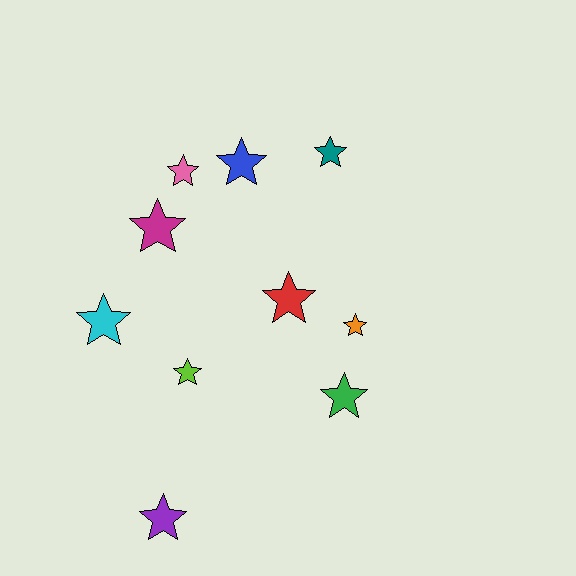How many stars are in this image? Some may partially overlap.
There are 10 stars.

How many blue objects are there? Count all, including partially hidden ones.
There is 1 blue object.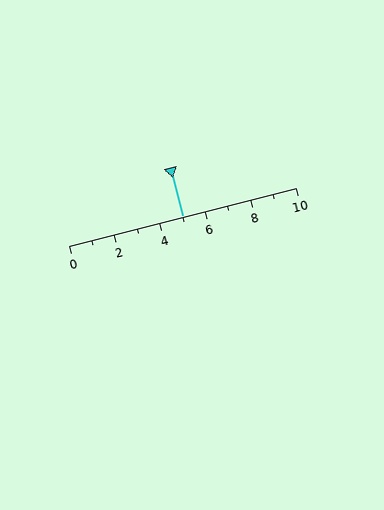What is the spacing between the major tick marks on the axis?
The major ticks are spaced 2 apart.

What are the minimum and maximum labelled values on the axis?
The axis runs from 0 to 10.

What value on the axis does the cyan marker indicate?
The marker indicates approximately 5.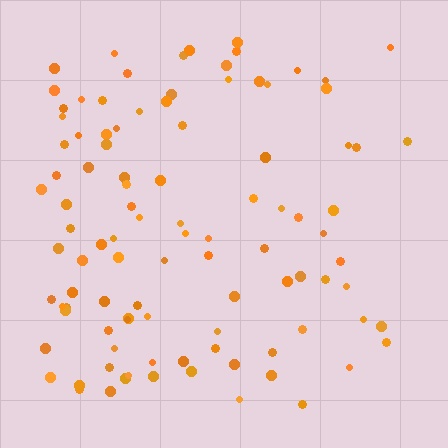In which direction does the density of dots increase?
From right to left, with the left side densest.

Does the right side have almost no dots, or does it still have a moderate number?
Still a moderate number, just noticeably fewer than the left.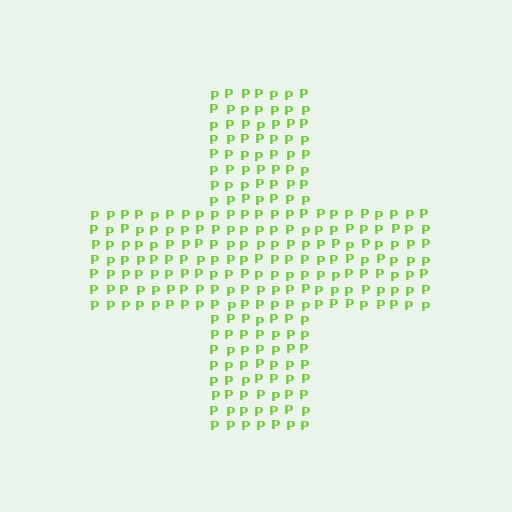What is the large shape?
The large shape is a cross.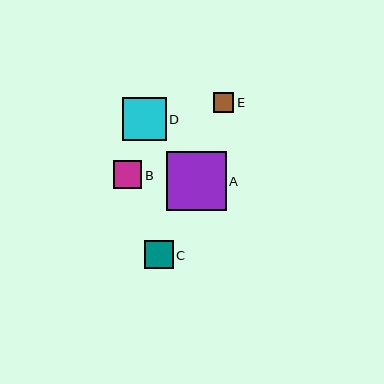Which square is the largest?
Square A is the largest with a size of approximately 59 pixels.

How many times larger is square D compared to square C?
Square D is approximately 1.6 times the size of square C.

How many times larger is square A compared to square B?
Square A is approximately 2.1 times the size of square B.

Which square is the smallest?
Square E is the smallest with a size of approximately 21 pixels.